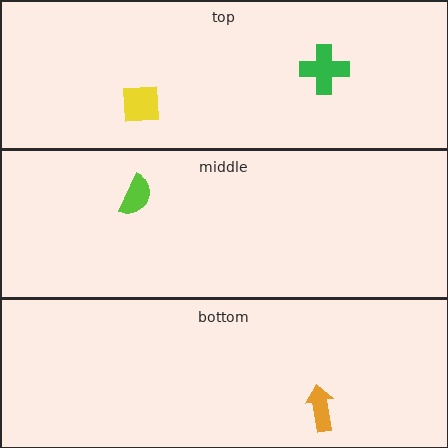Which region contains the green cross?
The top region.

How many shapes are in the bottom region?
1.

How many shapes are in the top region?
2.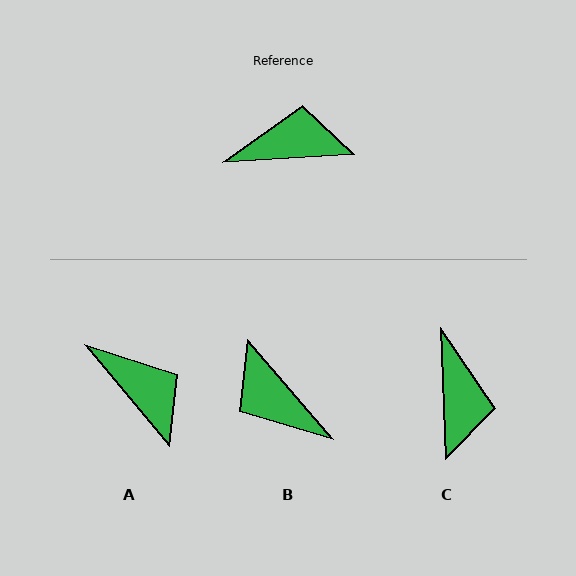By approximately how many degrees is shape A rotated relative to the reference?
Approximately 54 degrees clockwise.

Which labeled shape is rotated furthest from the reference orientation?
B, about 127 degrees away.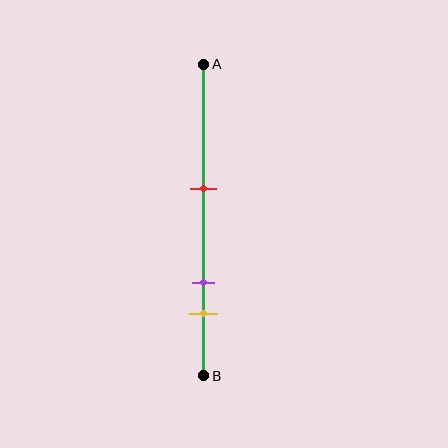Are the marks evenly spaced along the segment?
No, the marks are not evenly spaced.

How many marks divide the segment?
There are 3 marks dividing the segment.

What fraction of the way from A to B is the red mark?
The red mark is approximately 40% (0.4) of the way from A to B.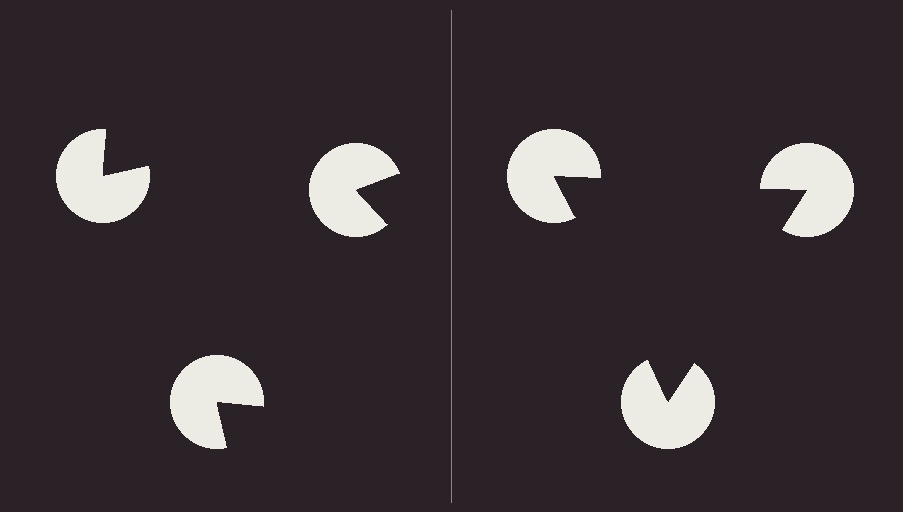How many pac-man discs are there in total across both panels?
6 — 3 on each side.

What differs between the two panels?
The pac-man discs are positioned identically on both sides; only the wedge orientations differ. On the right they align to a triangle; on the left they are misaligned.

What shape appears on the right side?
An illusory triangle.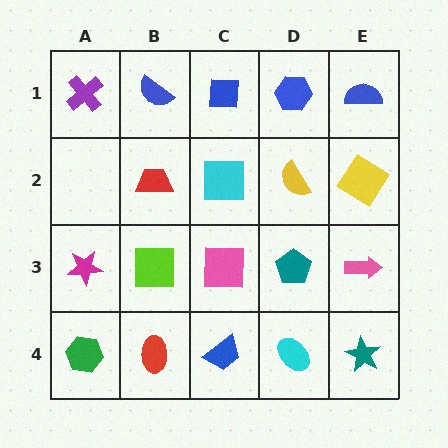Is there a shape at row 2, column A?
No, that cell is empty.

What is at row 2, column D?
A yellow semicircle.